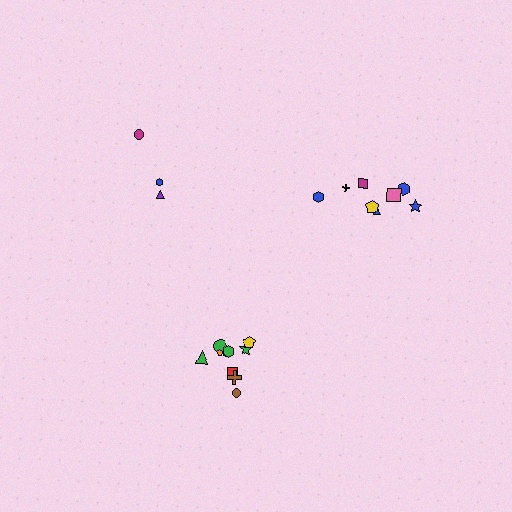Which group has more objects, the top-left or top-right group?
The top-right group.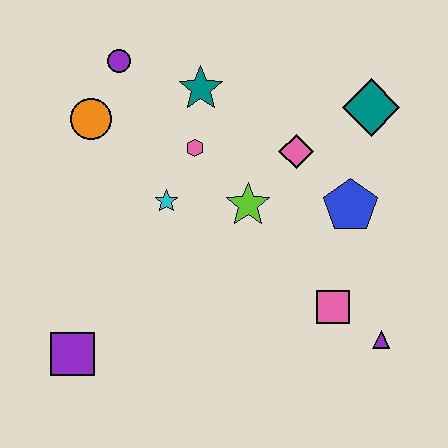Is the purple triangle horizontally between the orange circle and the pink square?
No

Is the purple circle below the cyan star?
No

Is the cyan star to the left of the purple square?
No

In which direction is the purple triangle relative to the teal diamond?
The purple triangle is below the teal diamond.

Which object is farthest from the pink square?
The purple circle is farthest from the pink square.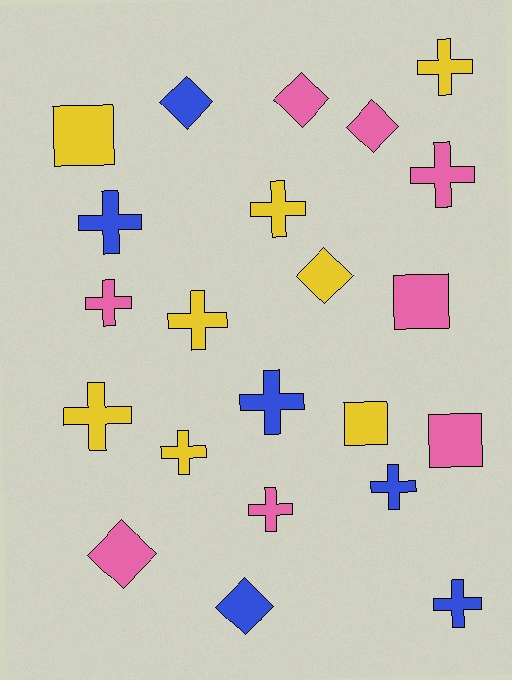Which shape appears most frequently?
Cross, with 12 objects.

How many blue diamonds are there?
There are 2 blue diamonds.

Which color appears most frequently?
Yellow, with 8 objects.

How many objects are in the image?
There are 22 objects.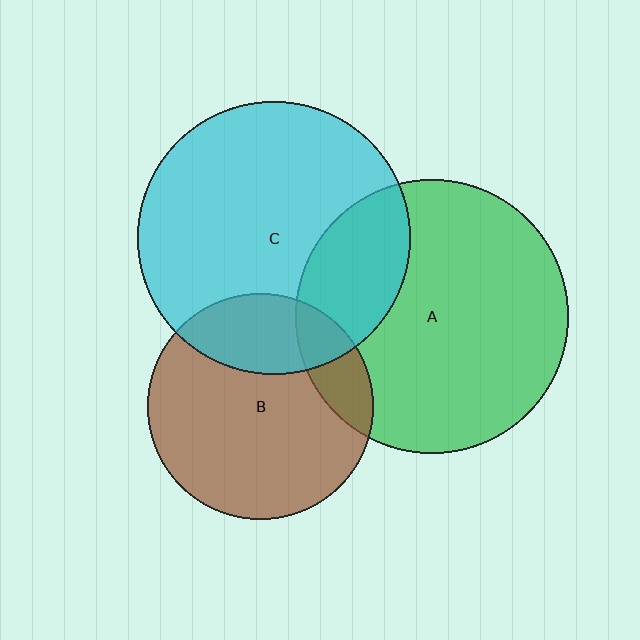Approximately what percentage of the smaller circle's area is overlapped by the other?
Approximately 15%.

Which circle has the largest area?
Circle A (green).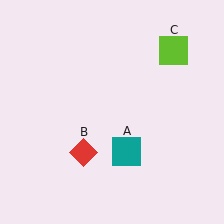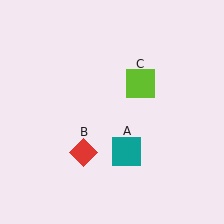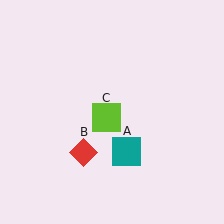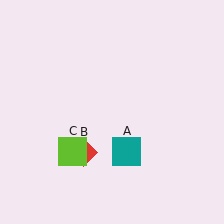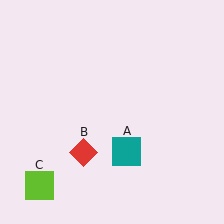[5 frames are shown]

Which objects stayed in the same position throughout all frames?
Teal square (object A) and red diamond (object B) remained stationary.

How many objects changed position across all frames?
1 object changed position: lime square (object C).